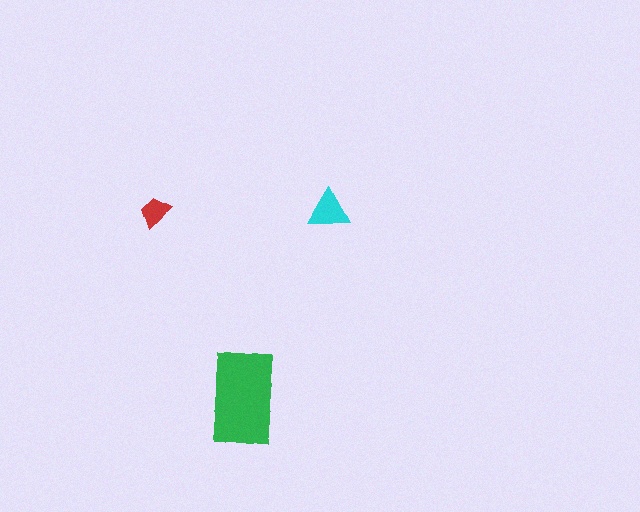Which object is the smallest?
The red trapezoid.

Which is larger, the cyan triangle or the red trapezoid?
The cyan triangle.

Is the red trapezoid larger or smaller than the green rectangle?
Smaller.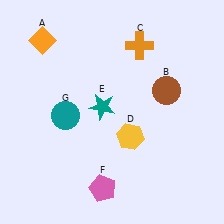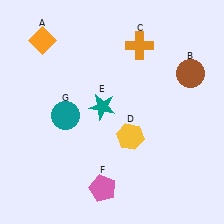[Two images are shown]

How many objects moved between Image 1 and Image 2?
1 object moved between the two images.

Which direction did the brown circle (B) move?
The brown circle (B) moved right.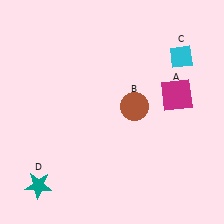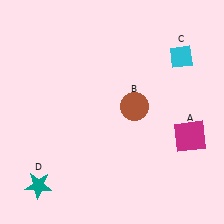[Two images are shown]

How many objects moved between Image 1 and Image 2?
1 object moved between the two images.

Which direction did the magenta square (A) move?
The magenta square (A) moved down.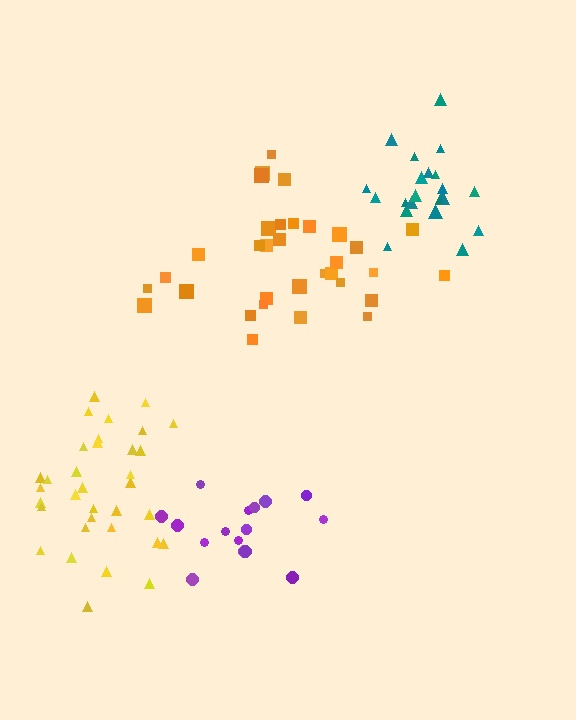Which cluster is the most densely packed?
Teal.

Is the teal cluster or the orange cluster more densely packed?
Teal.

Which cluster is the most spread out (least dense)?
Orange.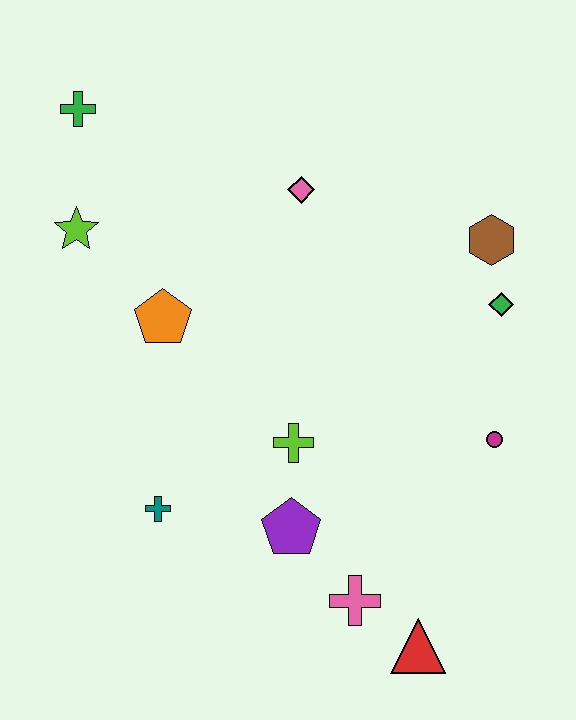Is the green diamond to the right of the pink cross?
Yes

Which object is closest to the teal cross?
The purple pentagon is closest to the teal cross.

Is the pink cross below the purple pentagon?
Yes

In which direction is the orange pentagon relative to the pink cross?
The orange pentagon is above the pink cross.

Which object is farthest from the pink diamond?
The red triangle is farthest from the pink diamond.